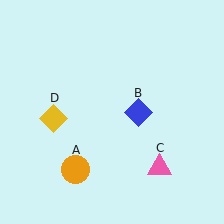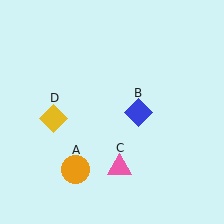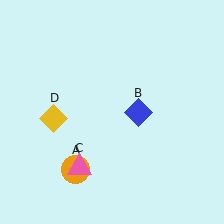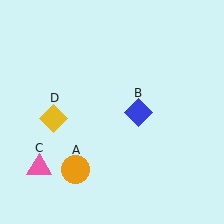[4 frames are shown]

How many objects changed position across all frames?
1 object changed position: pink triangle (object C).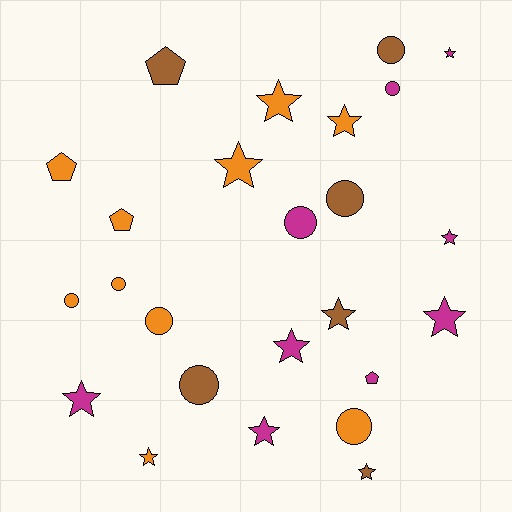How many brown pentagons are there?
There is 1 brown pentagon.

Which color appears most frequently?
Orange, with 10 objects.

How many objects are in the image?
There are 25 objects.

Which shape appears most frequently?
Star, with 12 objects.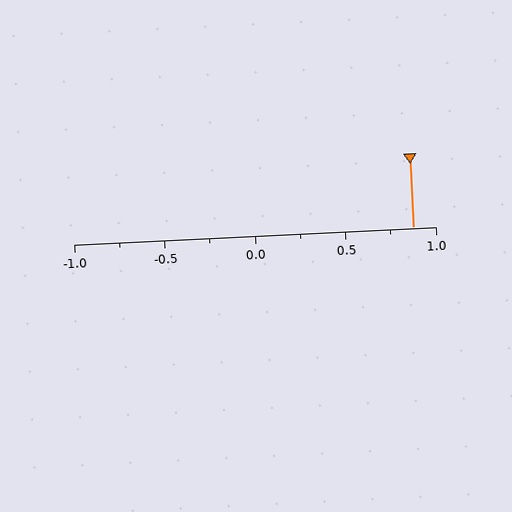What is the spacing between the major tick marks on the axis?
The major ticks are spaced 0.5 apart.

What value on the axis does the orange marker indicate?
The marker indicates approximately 0.88.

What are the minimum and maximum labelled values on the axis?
The axis runs from -1.0 to 1.0.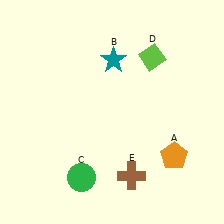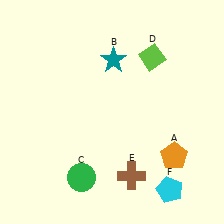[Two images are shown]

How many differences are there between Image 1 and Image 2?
There is 1 difference between the two images.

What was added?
A cyan pentagon (F) was added in Image 2.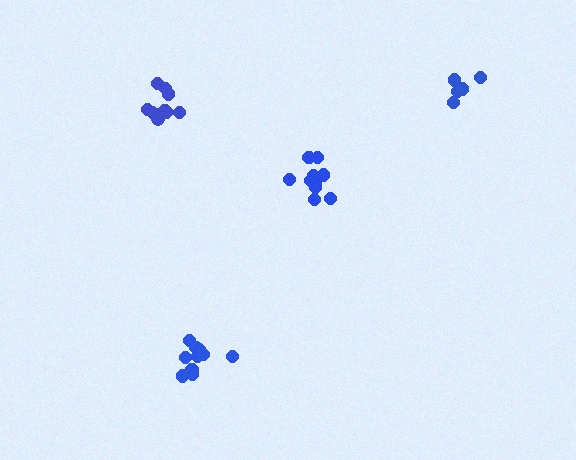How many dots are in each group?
Group 1: 10 dots, Group 2: 10 dots, Group 3: 5 dots, Group 4: 10 dots (35 total).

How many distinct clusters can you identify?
There are 4 distinct clusters.